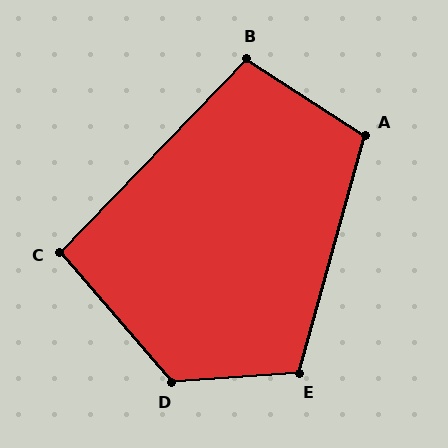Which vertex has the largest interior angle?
D, at approximately 127 degrees.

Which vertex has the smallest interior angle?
C, at approximately 95 degrees.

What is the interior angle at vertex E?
Approximately 110 degrees (obtuse).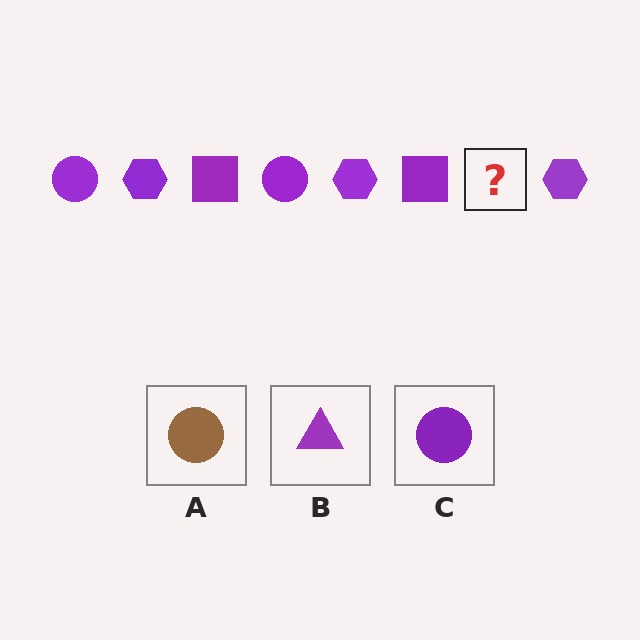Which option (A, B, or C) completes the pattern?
C.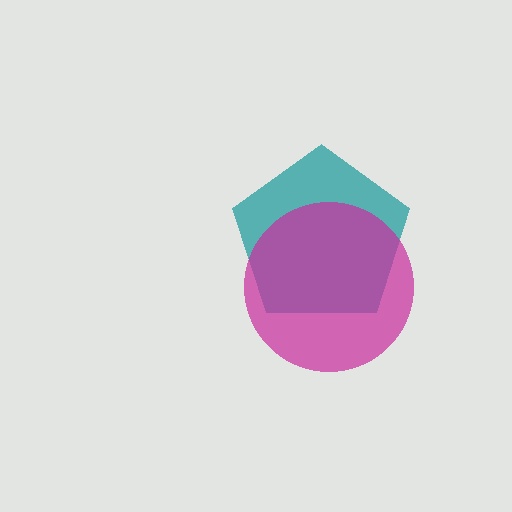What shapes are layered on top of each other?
The layered shapes are: a teal pentagon, a magenta circle.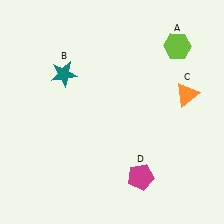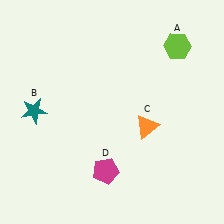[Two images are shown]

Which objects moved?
The objects that moved are: the teal star (B), the orange triangle (C), the magenta pentagon (D).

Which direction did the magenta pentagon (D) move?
The magenta pentagon (D) moved left.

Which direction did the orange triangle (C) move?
The orange triangle (C) moved left.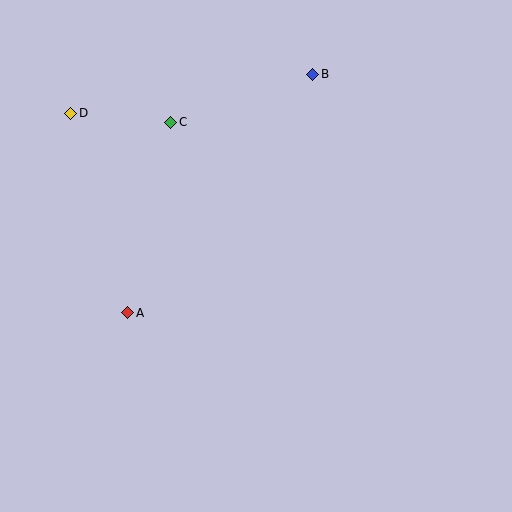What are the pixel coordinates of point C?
Point C is at (171, 122).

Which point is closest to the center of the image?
Point A at (128, 313) is closest to the center.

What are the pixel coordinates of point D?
Point D is at (71, 113).